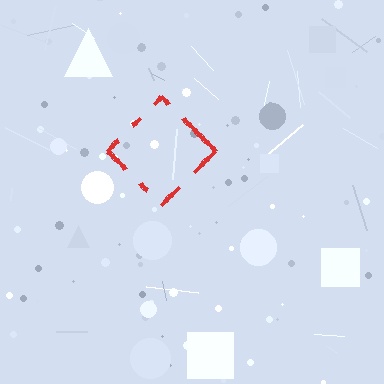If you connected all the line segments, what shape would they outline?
They would outline a diamond.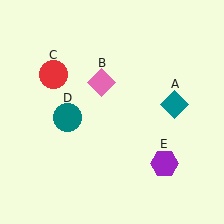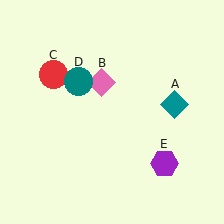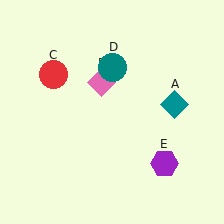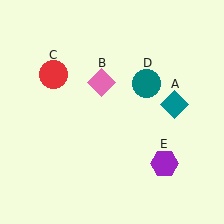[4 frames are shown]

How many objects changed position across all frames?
1 object changed position: teal circle (object D).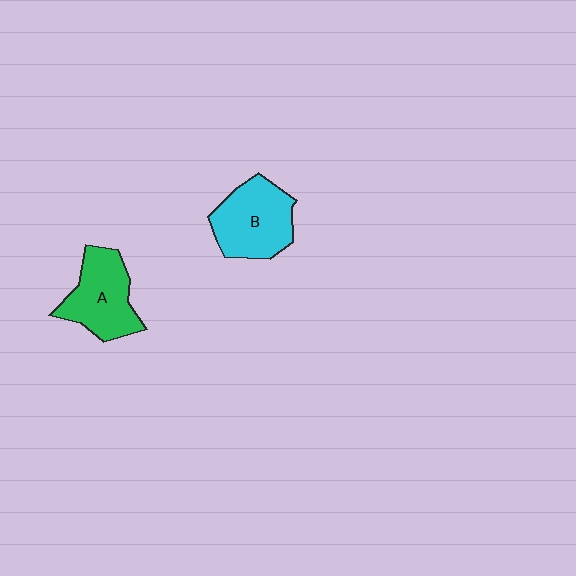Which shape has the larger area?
Shape B (cyan).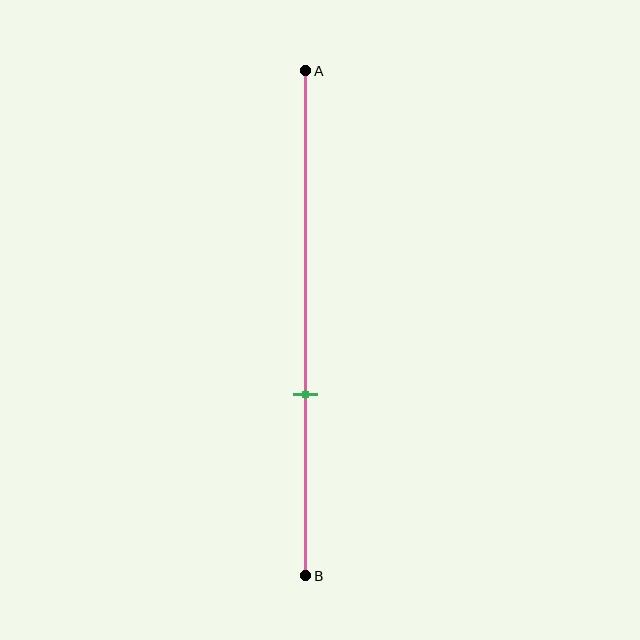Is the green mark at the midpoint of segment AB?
No, the mark is at about 65% from A, not at the 50% midpoint.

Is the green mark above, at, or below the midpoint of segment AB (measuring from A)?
The green mark is below the midpoint of segment AB.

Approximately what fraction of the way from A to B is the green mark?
The green mark is approximately 65% of the way from A to B.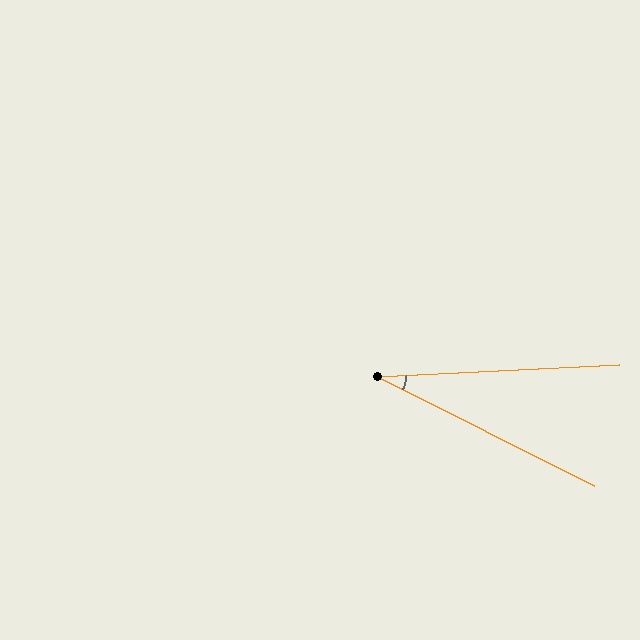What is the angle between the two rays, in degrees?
Approximately 30 degrees.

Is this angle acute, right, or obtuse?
It is acute.